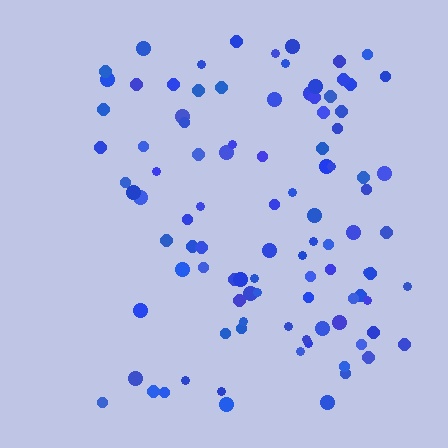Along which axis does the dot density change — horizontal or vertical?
Horizontal.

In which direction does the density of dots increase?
From left to right, with the right side densest.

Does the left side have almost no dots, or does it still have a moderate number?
Still a moderate number, just noticeably fewer than the right.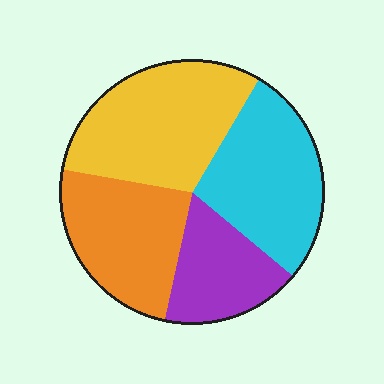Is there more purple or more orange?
Orange.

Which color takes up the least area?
Purple, at roughly 15%.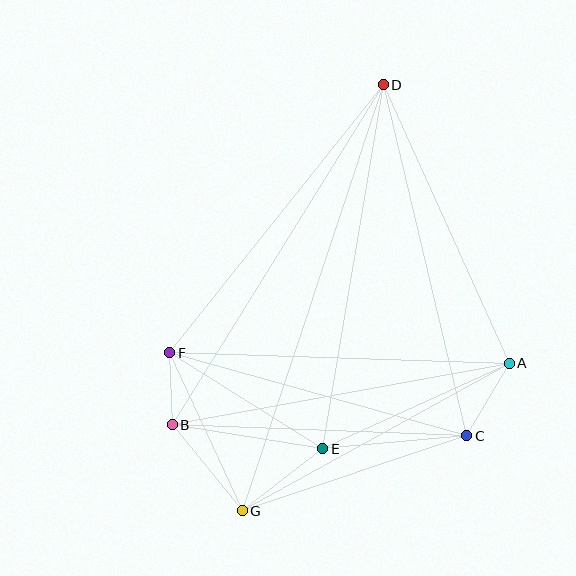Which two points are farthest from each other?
Points D and G are farthest from each other.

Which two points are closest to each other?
Points B and F are closest to each other.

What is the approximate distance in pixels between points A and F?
The distance between A and F is approximately 340 pixels.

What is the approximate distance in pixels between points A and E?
The distance between A and E is approximately 205 pixels.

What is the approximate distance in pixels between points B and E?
The distance between B and E is approximately 152 pixels.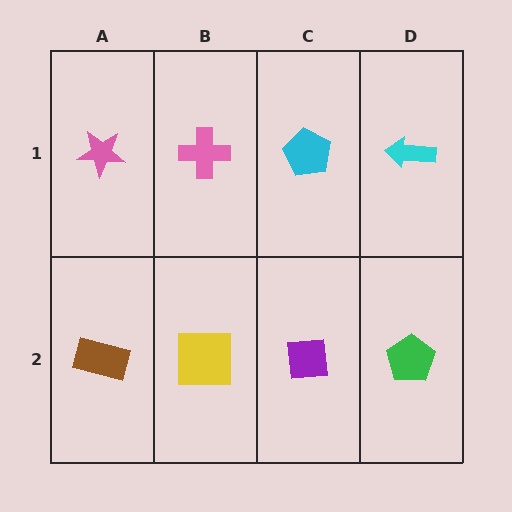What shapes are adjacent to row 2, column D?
A cyan arrow (row 1, column D), a purple square (row 2, column C).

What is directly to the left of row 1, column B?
A pink star.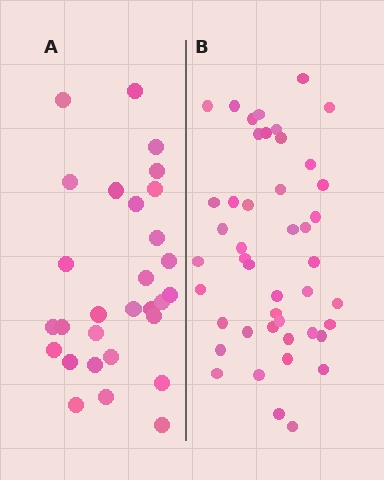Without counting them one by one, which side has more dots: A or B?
Region B (the right region) has more dots.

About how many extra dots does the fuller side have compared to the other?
Region B has approximately 15 more dots than region A.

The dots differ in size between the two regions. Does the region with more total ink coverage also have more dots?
No. Region A has more total ink coverage because its dots are larger, but region B actually contains more individual dots. Total area can be misleading — the number of items is what matters here.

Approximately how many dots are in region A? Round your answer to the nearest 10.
About 30 dots. (The exact count is 29, which rounds to 30.)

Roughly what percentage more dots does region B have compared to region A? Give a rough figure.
About 55% more.